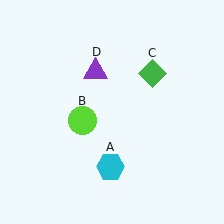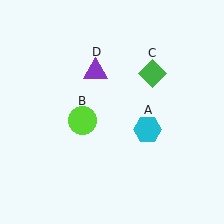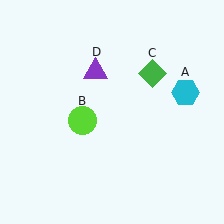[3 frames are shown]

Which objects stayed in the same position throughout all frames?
Lime circle (object B) and green diamond (object C) and purple triangle (object D) remained stationary.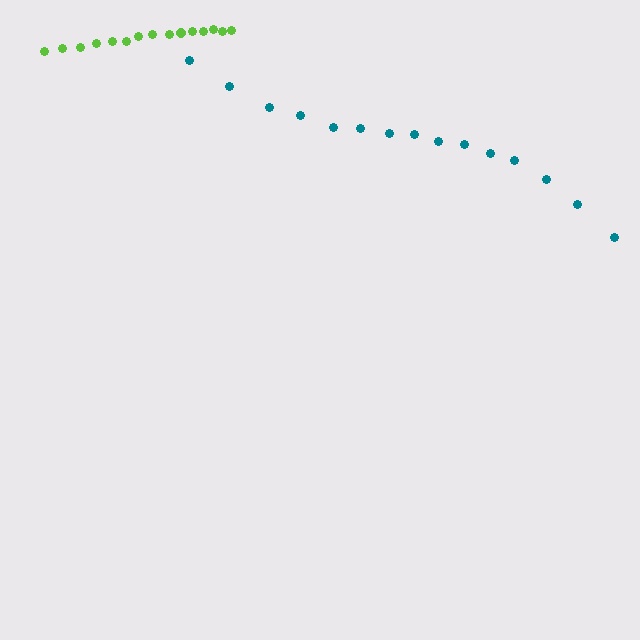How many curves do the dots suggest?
There are 2 distinct paths.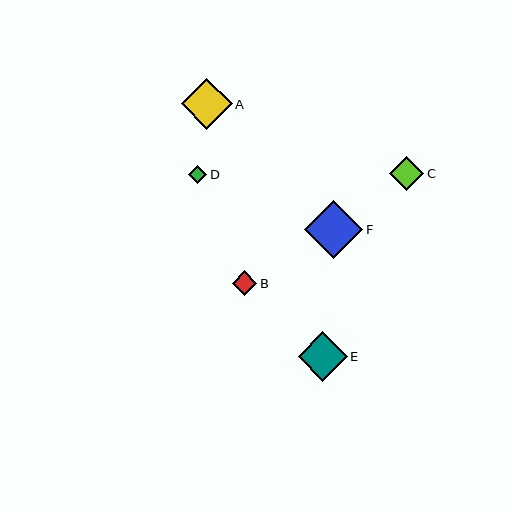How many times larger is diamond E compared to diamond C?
Diamond E is approximately 1.5 times the size of diamond C.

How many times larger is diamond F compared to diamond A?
Diamond F is approximately 1.2 times the size of diamond A.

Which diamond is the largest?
Diamond F is the largest with a size of approximately 58 pixels.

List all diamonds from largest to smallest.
From largest to smallest: F, A, E, C, B, D.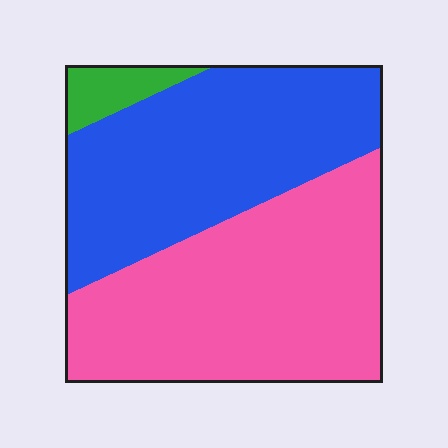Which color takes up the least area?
Green, at roughly 5%.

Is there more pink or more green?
Pink.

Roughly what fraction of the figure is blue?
Blue takes up between a quarter and a half of the figure.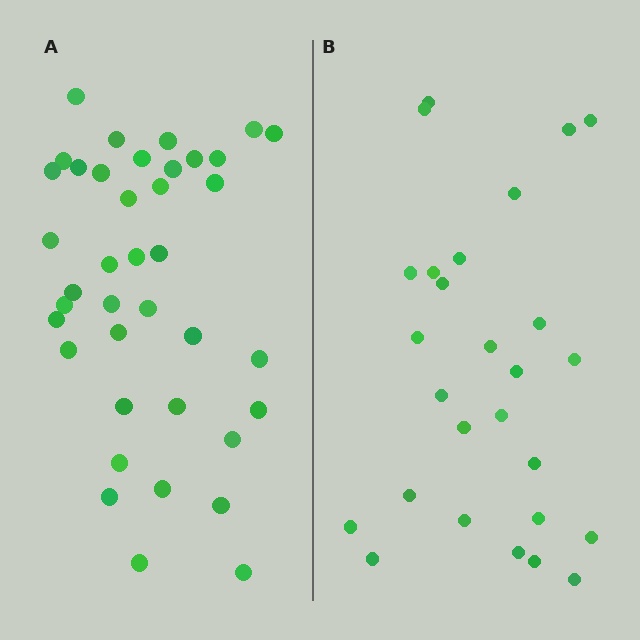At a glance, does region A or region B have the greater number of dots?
Region A (the left region) has more dots.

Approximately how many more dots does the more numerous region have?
Region A has roughly 12 or so more dots than region B.